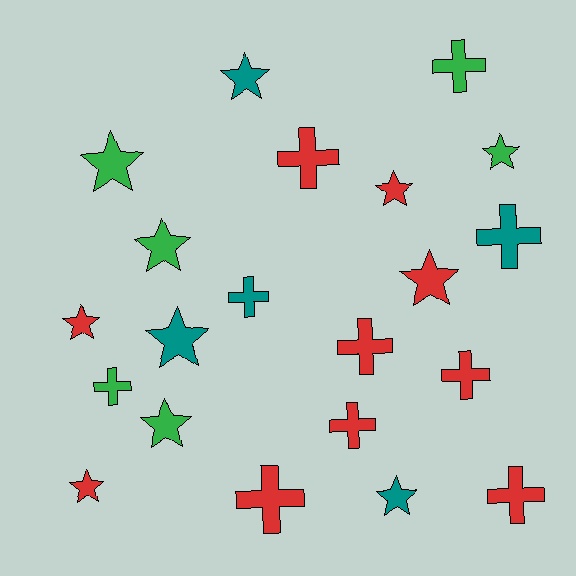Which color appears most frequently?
Red, with 10 objects.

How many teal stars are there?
There are 3 teal stars.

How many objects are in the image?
There are 21 objects.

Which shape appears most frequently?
Star, with 11 objects.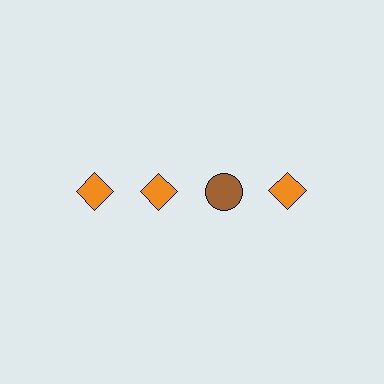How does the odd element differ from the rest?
It differs in both color (brown instead of orange) and shape (circle instead of diamond).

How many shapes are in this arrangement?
There are 4 shapes arranged in a grid pattern.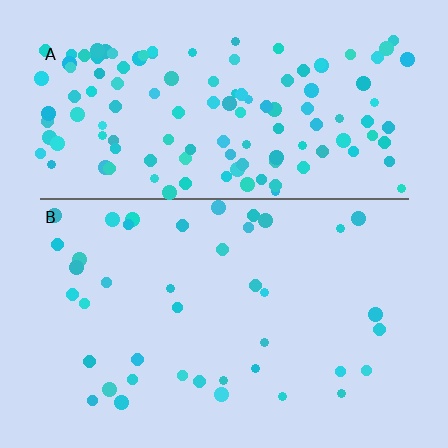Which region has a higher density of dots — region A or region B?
A (the top).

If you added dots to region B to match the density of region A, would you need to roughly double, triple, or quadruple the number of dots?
Approximately triple.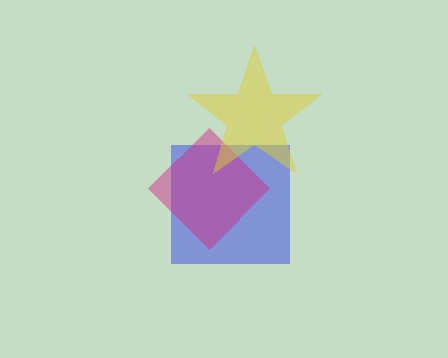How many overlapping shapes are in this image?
There are 3 overlapping shapes in the image.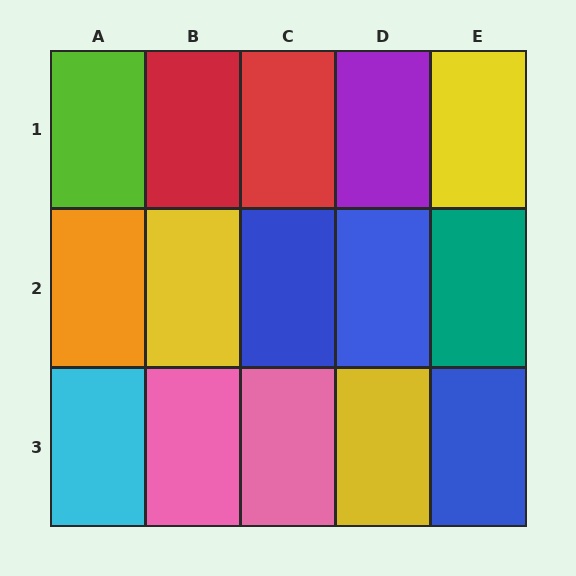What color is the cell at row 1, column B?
Red.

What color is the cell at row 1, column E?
Yellow.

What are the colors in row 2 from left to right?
Orange, yellow, blue, blue, teal.